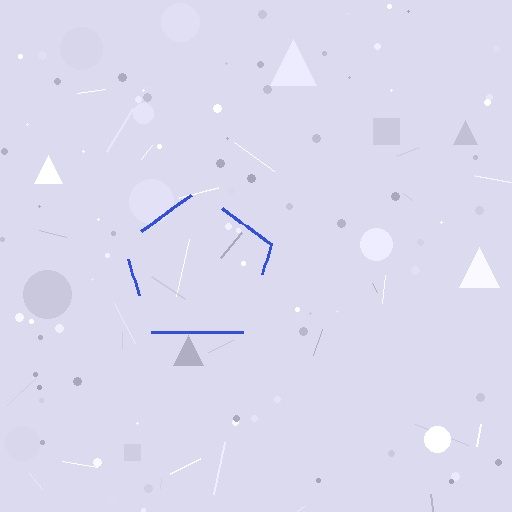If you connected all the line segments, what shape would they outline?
They would outline a pentagon.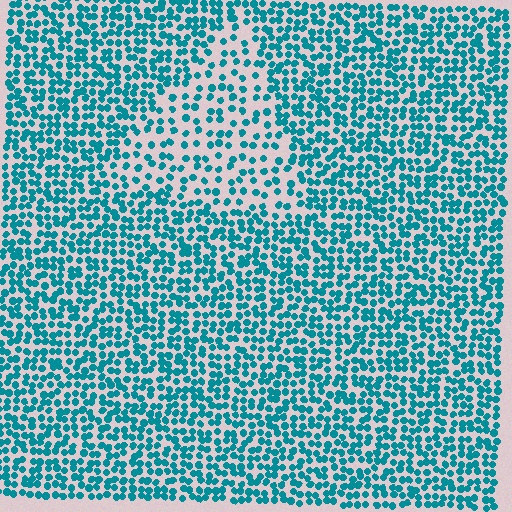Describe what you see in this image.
The image contains small teal elements arranged at two different densities. A triangle-shaped region is visible where the elements are less densely packed than the surrounding area.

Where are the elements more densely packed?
The elements are more densely packed outside the triangle boundary.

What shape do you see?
I see a triangle.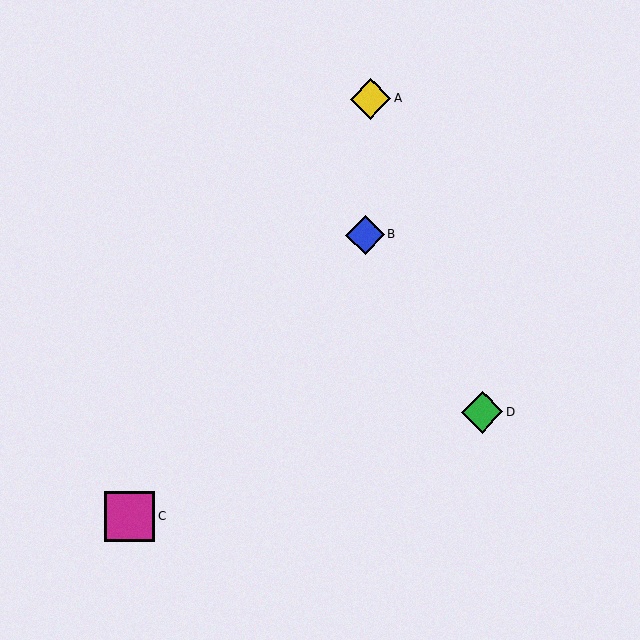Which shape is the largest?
The magenta square (labeled C) is the largest.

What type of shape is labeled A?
Shape A is a yellow diamond.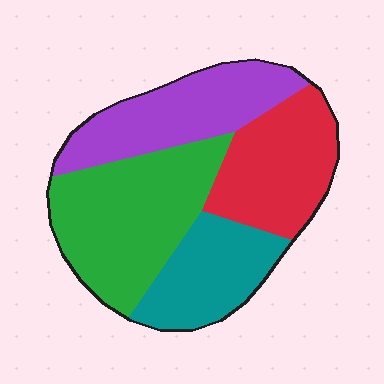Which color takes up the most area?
Green, at roughly 35%.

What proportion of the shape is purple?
Purple takes up about one quarter (1/4) of the shape.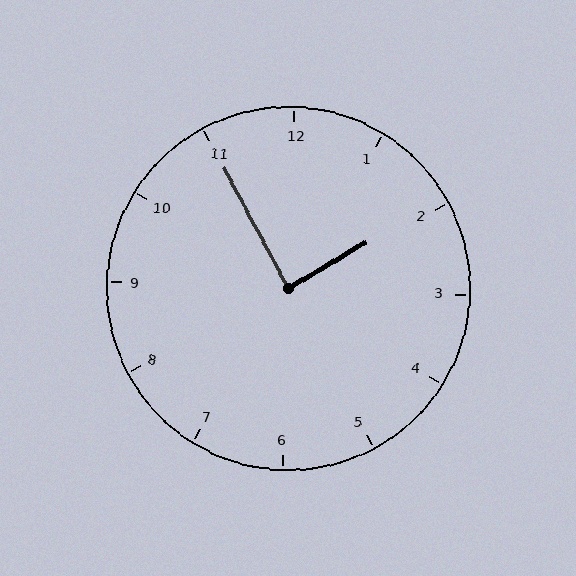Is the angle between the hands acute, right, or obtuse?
It is right.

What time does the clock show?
1:55.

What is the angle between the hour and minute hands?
Approximately 88 degrees.